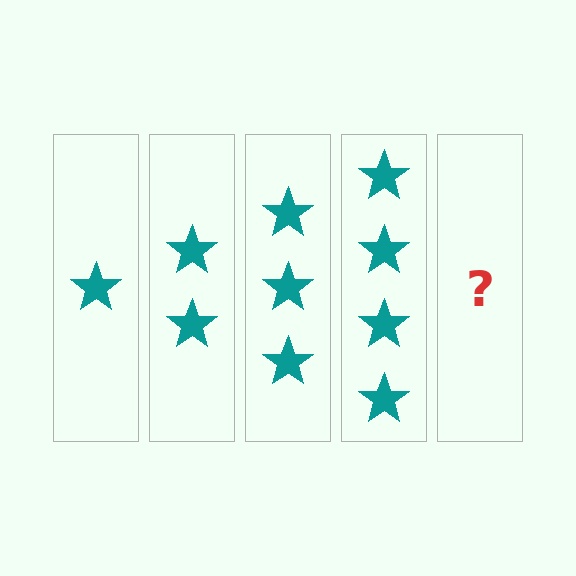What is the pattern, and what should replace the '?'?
The pattern is that each step adds one more star. The '?' should be 5 stars.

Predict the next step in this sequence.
The next step is 5 stars.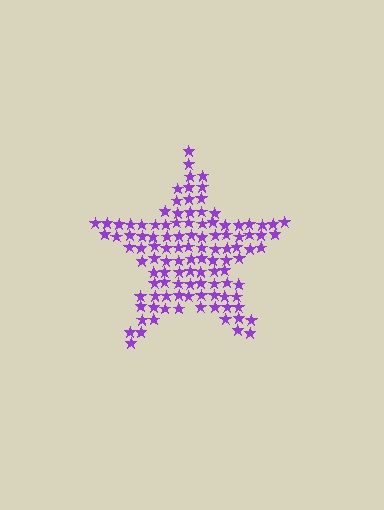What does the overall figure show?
The overall figure shows a star.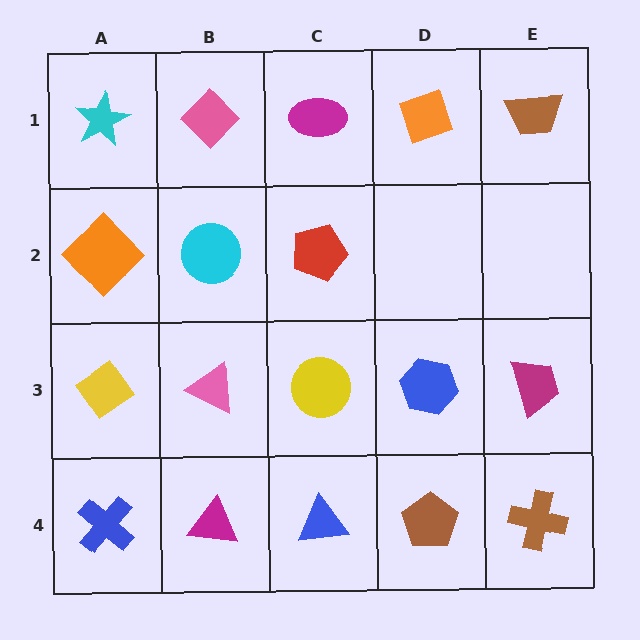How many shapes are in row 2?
3 shapes.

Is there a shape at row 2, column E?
No, that cell is empty.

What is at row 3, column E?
A magenta trapezoid.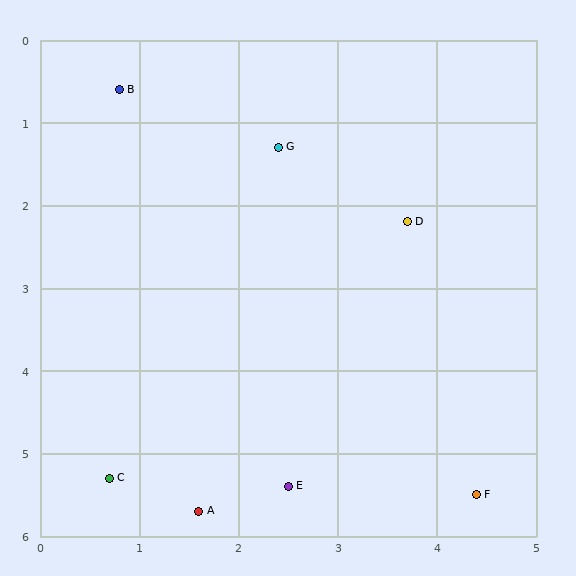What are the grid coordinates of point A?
Point A is at approximately (1.6, 5.7).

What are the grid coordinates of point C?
Point C is at approximately (0.7, 5.3).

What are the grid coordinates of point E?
Point E is at approximately (2.5, 5.4).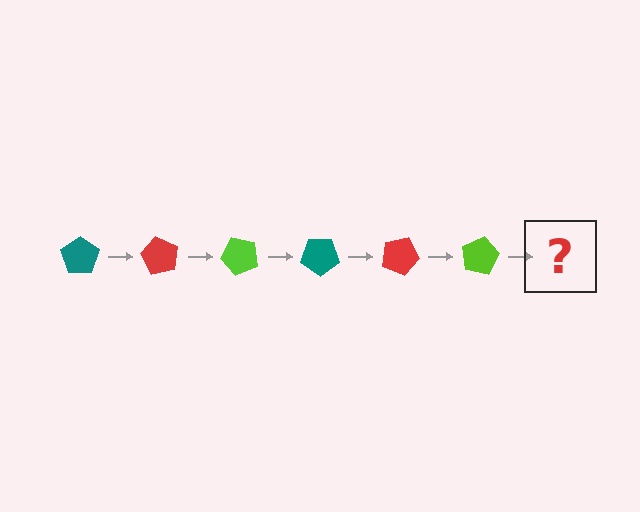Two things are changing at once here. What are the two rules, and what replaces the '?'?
The two rules are that it rotates 60 degrees each step and the color cycles through teal, red, and lime. The '?' should be a teal pentagon, rotated 360 degrees from the start.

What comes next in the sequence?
The next element should be a teal pentagon, rotated 360 degrees from the start.